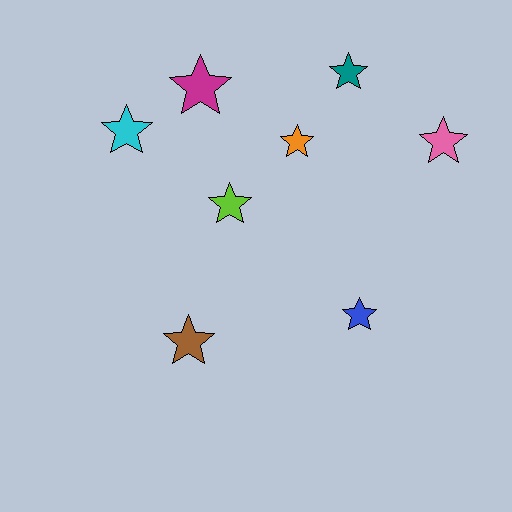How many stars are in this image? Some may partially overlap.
There are 8 stars.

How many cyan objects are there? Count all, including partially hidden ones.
There is 1 cyan object.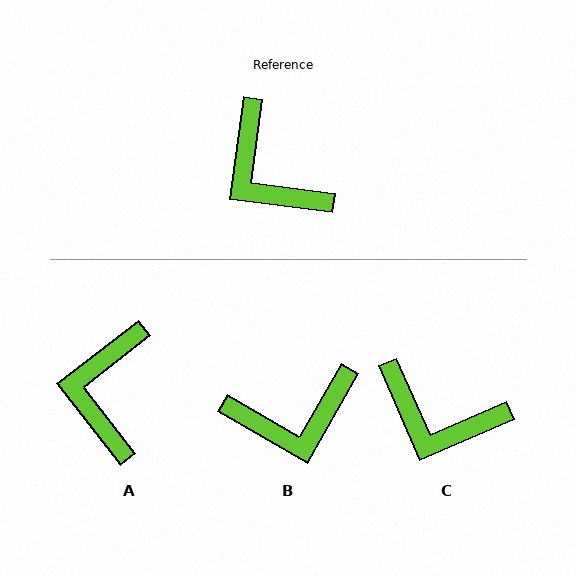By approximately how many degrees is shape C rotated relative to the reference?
Approximately 31 degrees counter-clockwise.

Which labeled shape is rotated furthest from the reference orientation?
B, about 68 degrees away.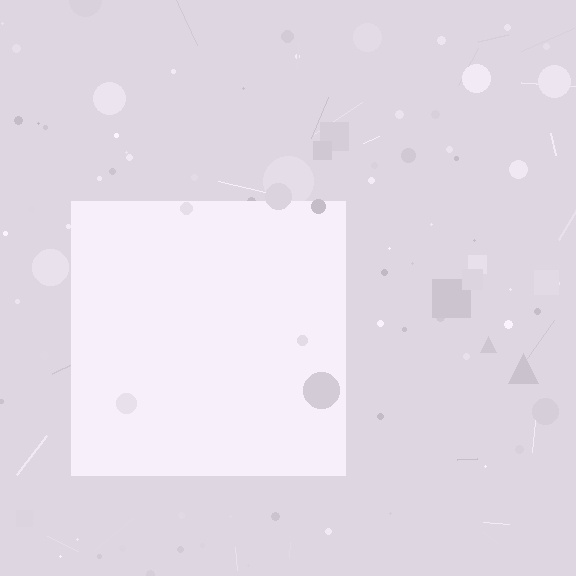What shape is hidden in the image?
A square is hidden in the image.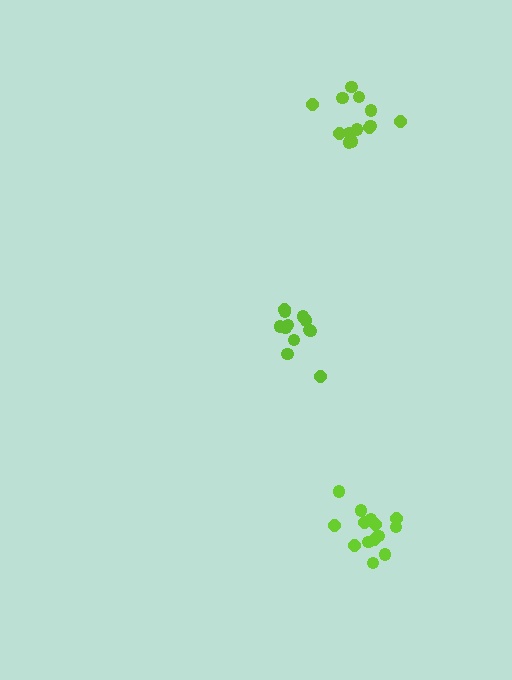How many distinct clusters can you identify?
There are 3 distinct clusters.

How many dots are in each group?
Group 1: 14 dots, Group 2: 12 dots, Group 3: 13 dots (39 total).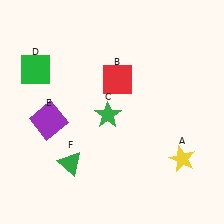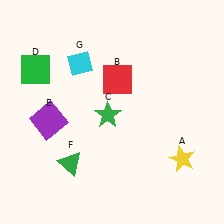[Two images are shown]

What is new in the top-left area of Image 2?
A cyan diamond (G) was added in the top-left area of Image 2.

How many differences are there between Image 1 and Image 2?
There is 1 difference between the two images.